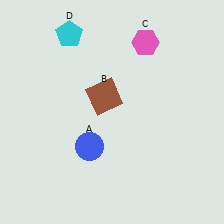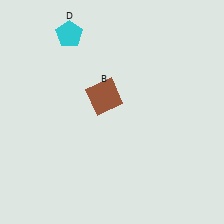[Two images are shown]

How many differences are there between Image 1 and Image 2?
There are 2 differences between the two images.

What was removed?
The pink hexagon (C), the blue circle (A) were removed in Image 2.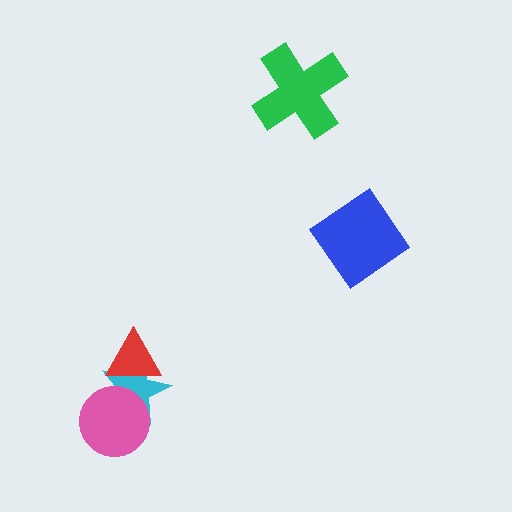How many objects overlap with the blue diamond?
0 objects overlap with the blue diamond.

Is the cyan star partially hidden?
Yes, it is partially covered by another shape.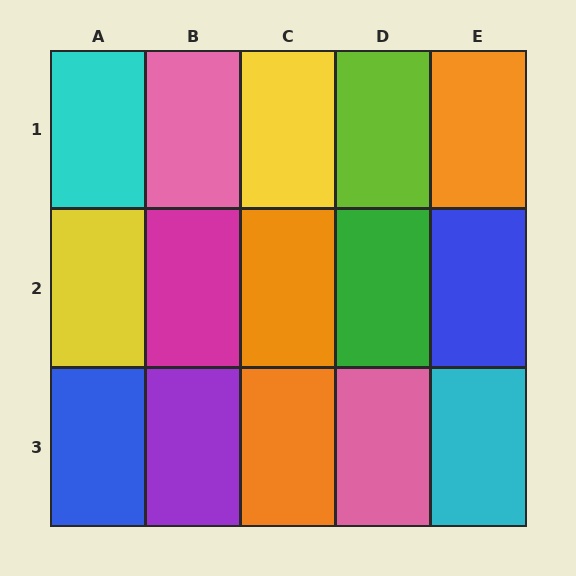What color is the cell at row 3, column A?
Blue.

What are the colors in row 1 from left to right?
Cyan, pink, yellow, lime, orange.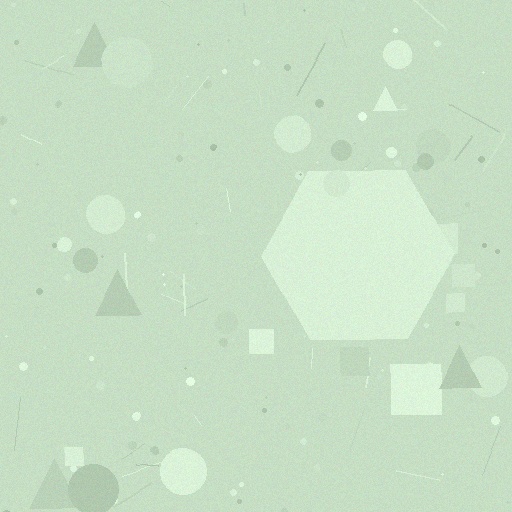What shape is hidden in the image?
A hexagon is hidden in the image.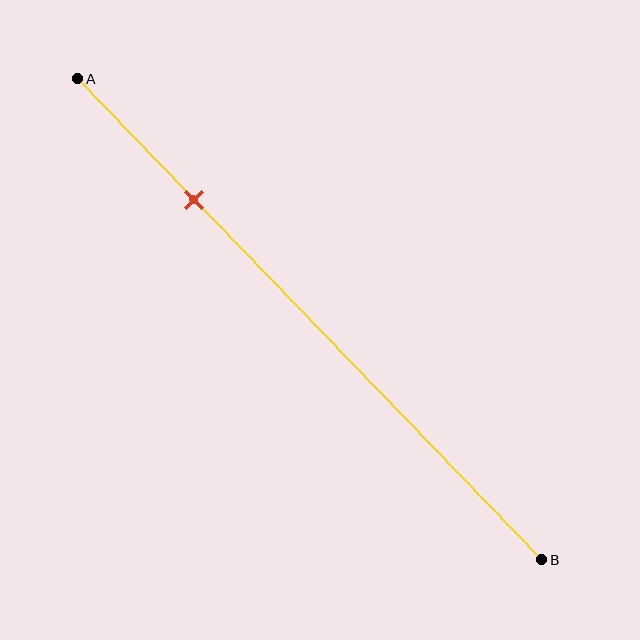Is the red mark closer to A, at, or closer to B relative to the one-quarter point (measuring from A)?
The red mark is approximately at the one-quarter point of segment AB.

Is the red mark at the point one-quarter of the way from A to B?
Yes, the mark is approximately at the one-quarter point.